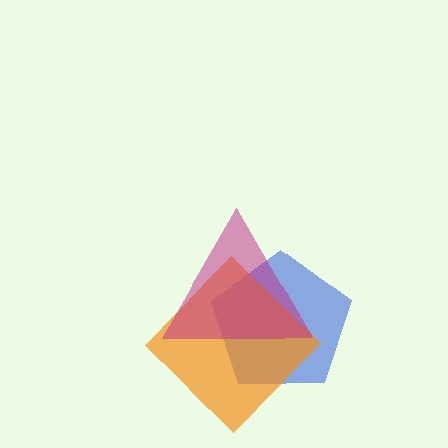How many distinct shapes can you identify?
There are 3 distinct shapes: a blue pentagon, an orange diamond, a magenta triangle.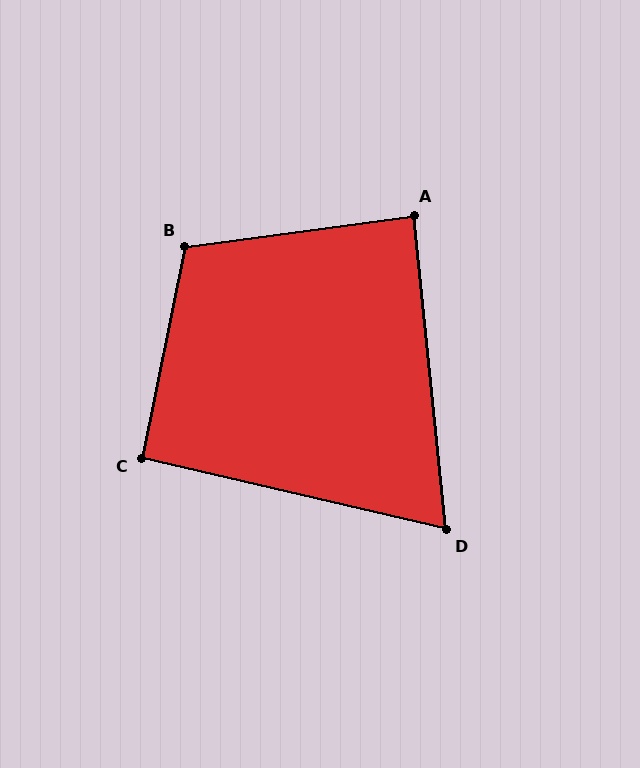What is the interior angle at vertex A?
Approximately 88 degrees (approximately right).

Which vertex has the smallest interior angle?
D, at approximately 71 degrees.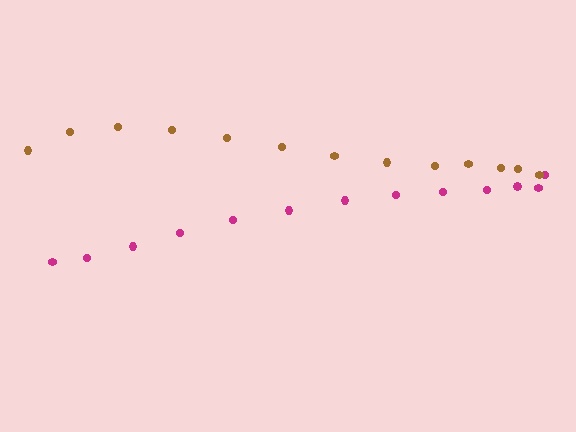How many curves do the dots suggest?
There are 2 distinct paths.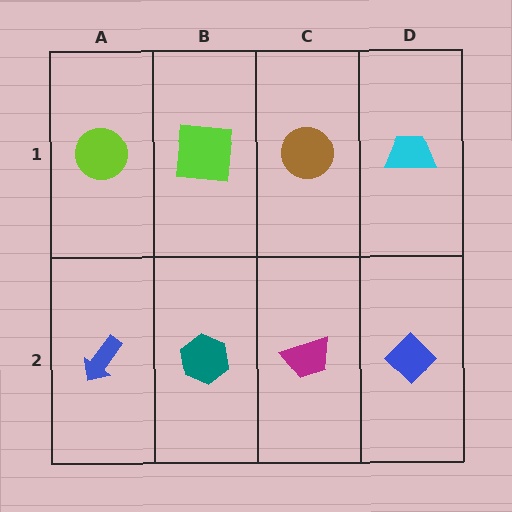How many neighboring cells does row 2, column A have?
2.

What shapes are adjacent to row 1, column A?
A blue arrow (row 2, column A), a lime square (row 1, column B).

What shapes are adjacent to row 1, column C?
A magenta trapezoid (row 2, column C), a lime square (row 1, column B), a cyan trapezoid (row 1, column D).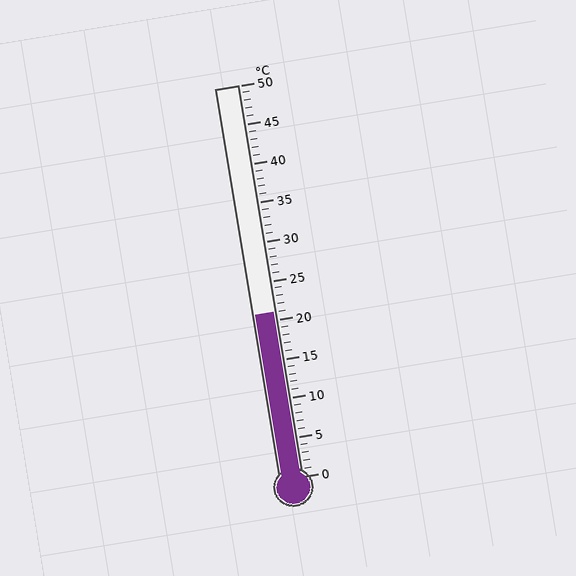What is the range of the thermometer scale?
The thermometer scale ranges from 0°C to 50°C.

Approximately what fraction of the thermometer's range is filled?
The thermometer is filled to approximately 40% of its range.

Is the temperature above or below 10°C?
The temperature is above 10°C.